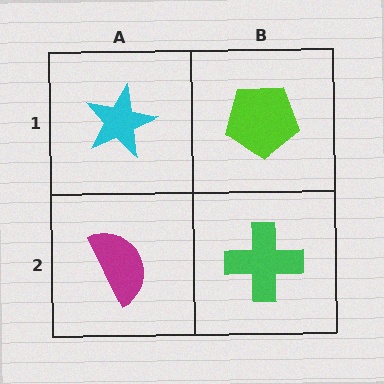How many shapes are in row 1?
2 shapes.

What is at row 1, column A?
A cyan star.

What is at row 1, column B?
A lime pentagon.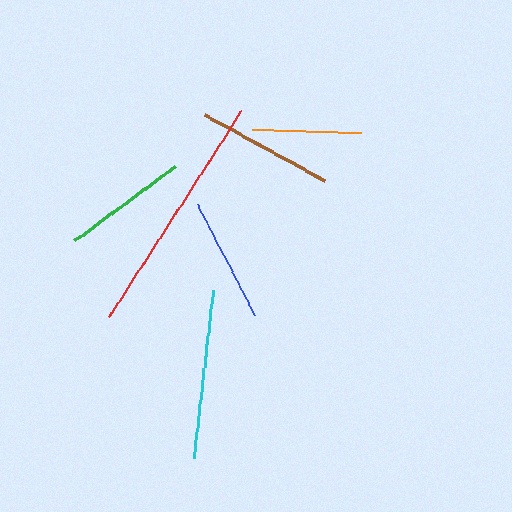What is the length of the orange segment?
The orange segment is approximately 109 pixels long.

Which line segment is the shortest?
The orange line is the shortest at approximately 109 pixels.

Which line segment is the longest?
The red line is the longest at approximately 245 pixels.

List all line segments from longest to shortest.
From longest to shortest: red, cyan, brown, blue, green, orange.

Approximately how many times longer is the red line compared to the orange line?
The red line is approximately 2.2 times the length of the orange line.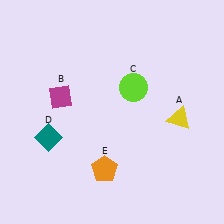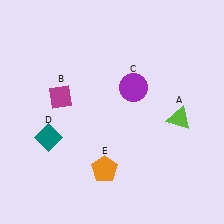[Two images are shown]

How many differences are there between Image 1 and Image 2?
There are 2 differences between the two images.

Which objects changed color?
A changed from yellow to lime. C changed from lime to purple.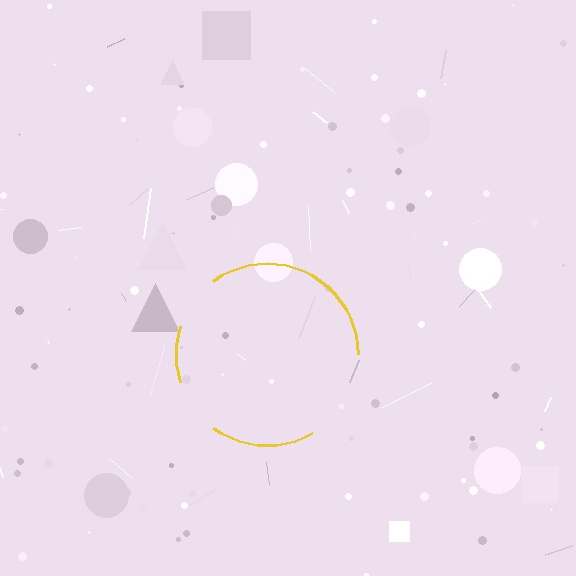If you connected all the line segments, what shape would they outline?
They would outline a circle.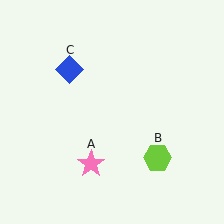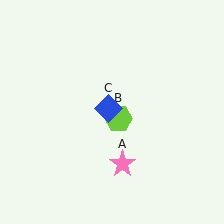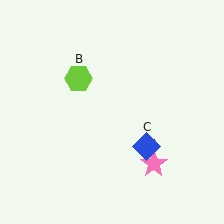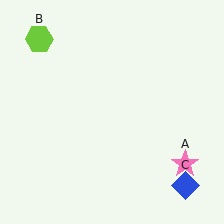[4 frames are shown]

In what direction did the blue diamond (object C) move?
The blue diamond (object C) moved down and to the right.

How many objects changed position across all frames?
3 objects changed position: pink star (object A), lime hexagon (object B), blue diamond (object C).